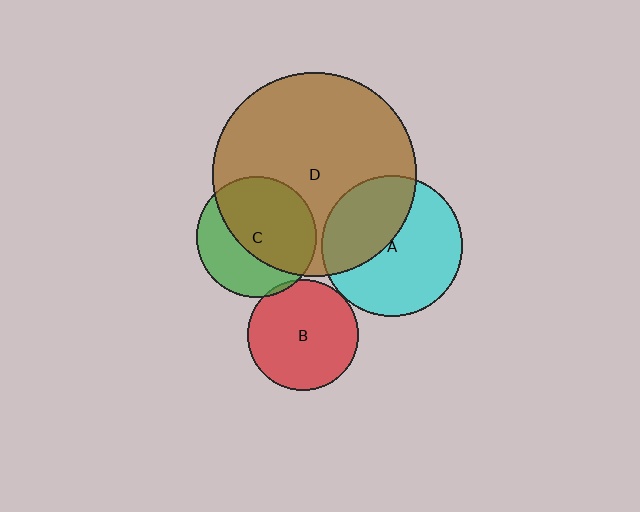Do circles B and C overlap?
Yes.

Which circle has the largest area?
Circle D (brown).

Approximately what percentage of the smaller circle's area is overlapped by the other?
Approximately 5%.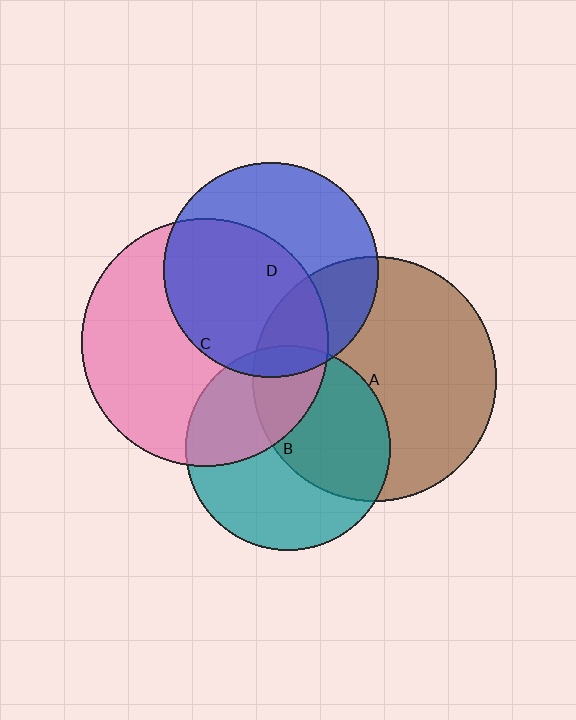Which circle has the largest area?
Circle C (pink).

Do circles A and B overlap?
Yes.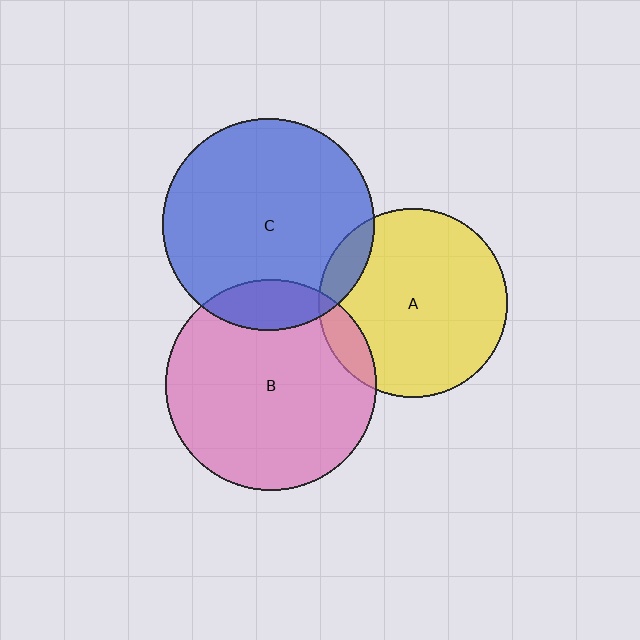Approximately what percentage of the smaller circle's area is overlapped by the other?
Approximately 10%.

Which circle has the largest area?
Circle C (blue).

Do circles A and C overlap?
Yes.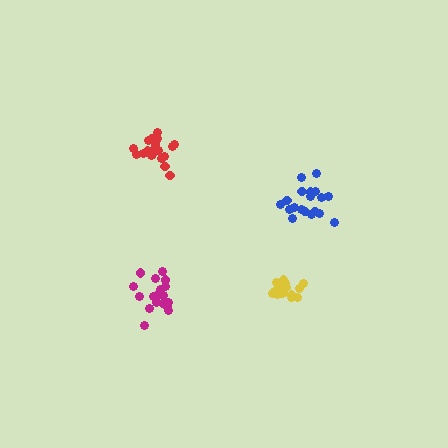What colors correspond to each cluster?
The clusters are colored: magenta, yellow, blue, red.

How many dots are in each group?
Group 1: 19 dots, Group 2: 17 dots, Group 3: 19 dots, Group 4: 19 dots (74 total).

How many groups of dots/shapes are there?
There are 4 groups.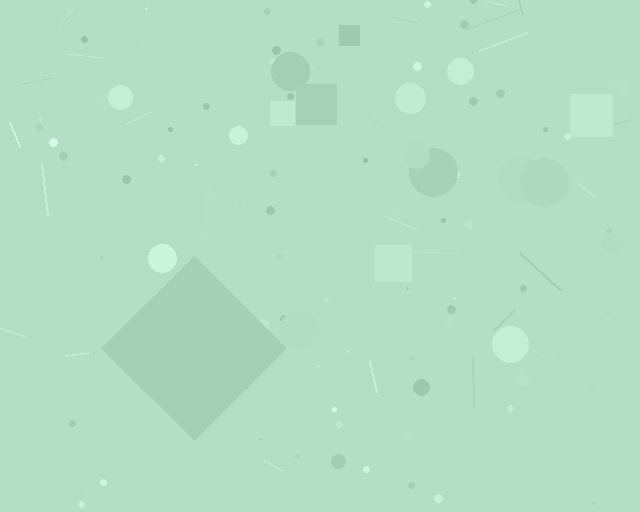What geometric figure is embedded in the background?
A diamond is embedded in the background.